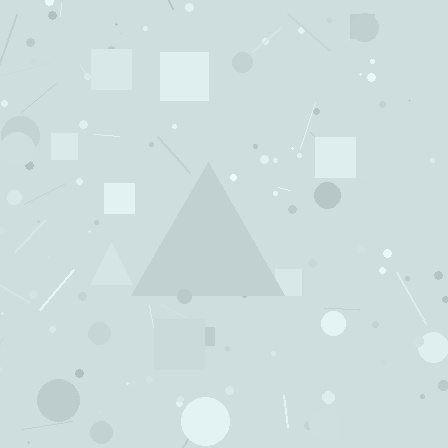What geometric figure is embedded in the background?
A triangle is embedded in the background.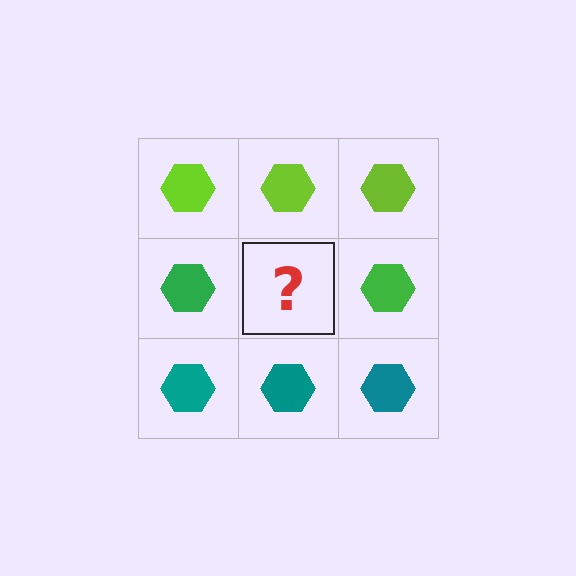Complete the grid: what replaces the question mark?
The question mark should be replaced with a green hexagon.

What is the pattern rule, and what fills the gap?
The rule is that each row has a consistent color. The gap should be filled with a green hexagon.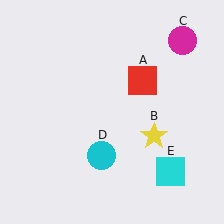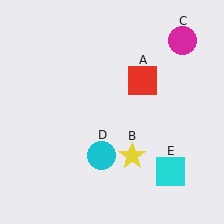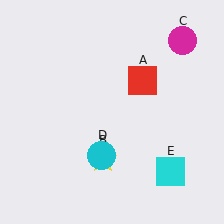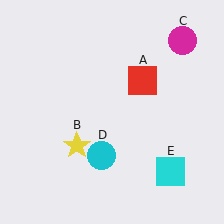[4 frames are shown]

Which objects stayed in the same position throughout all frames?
Red square (object A) and magenta circle (object C) and cyan circle (object D) and cyan square (object E) remained stationary.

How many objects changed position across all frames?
1 object changed position: yellow star (object B).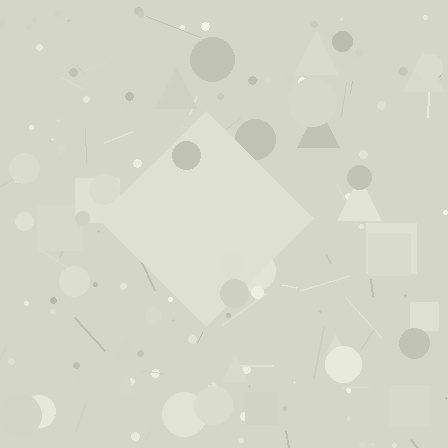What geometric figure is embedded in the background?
A diamond is embedded in the background.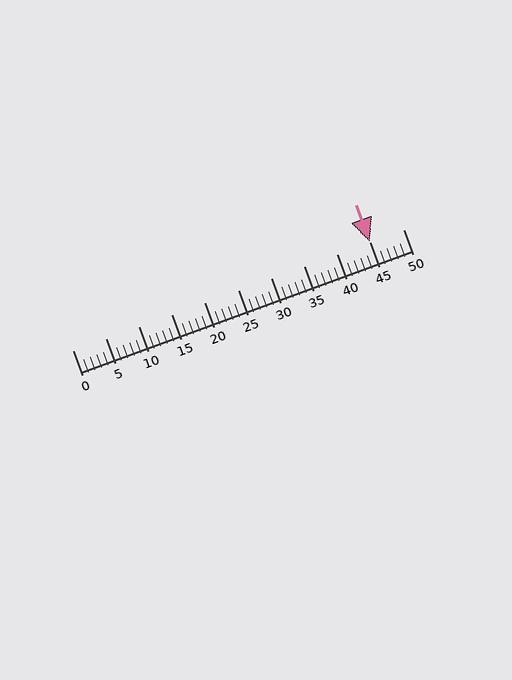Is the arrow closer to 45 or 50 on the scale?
The arrow is closer to 45.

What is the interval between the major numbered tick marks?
The major tick marks are spaced 5 units apart.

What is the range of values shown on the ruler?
The ruler shows values from 0 to 50.